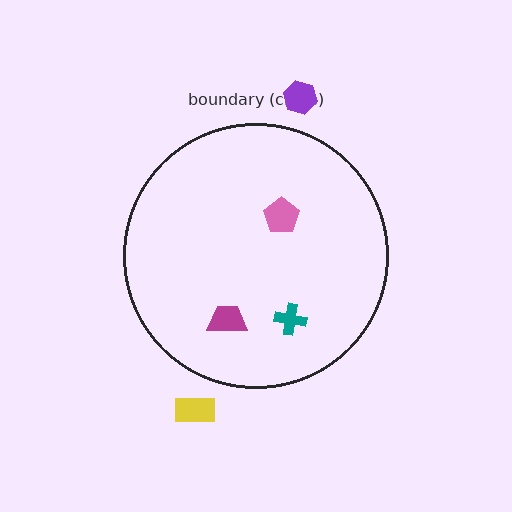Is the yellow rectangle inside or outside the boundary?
Outside.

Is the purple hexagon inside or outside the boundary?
Outside.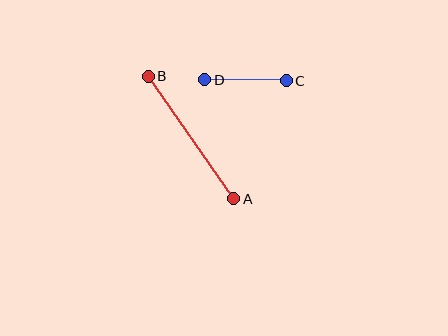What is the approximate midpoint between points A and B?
The midpoint is at approximately (191, 138) pixels.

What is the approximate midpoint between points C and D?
The midpoint is at approximately (245, 80) pixels.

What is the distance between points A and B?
The distance is approximately 149 pixels.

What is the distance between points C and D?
The distance is approximately 81 pixels.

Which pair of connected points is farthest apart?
Points A and B are farthest apart.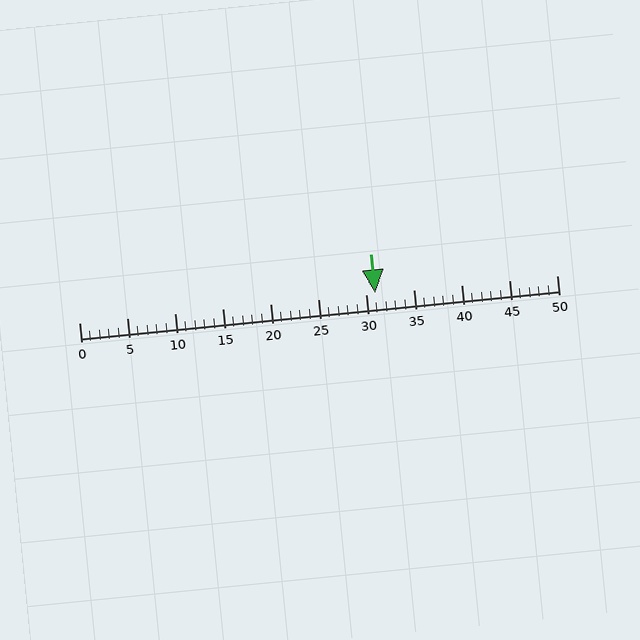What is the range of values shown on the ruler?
The ruler shows values from 0 to 50.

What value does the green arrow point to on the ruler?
The green arrow points to approximately 31.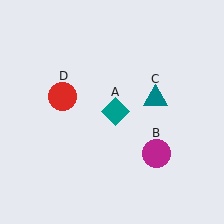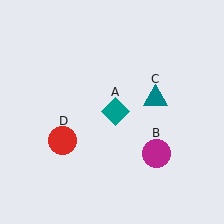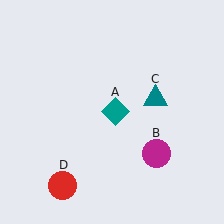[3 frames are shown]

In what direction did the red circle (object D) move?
The red circle (object D) moved down.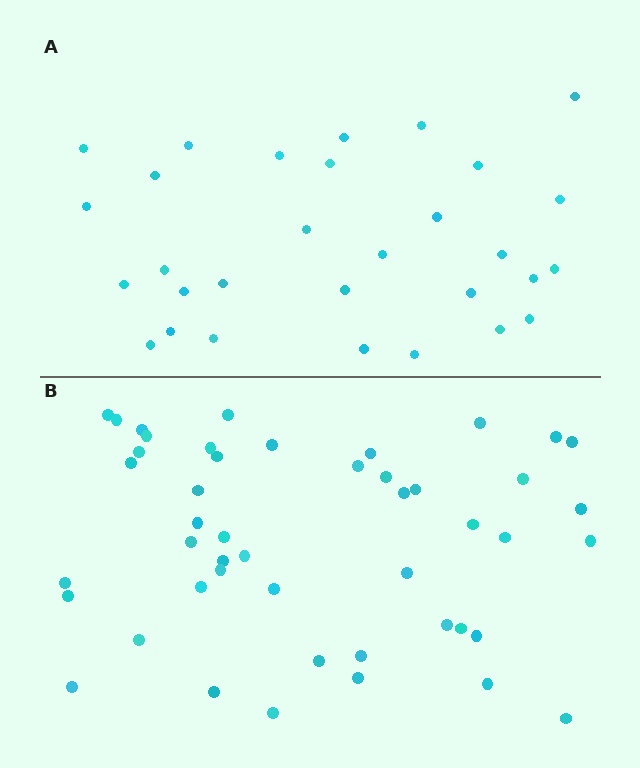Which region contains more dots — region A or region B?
Region B (the bottom region) has more dots.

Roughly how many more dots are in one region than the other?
Region B has approximately 15 more dots than region A.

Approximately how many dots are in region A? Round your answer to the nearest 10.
About 30 dots.